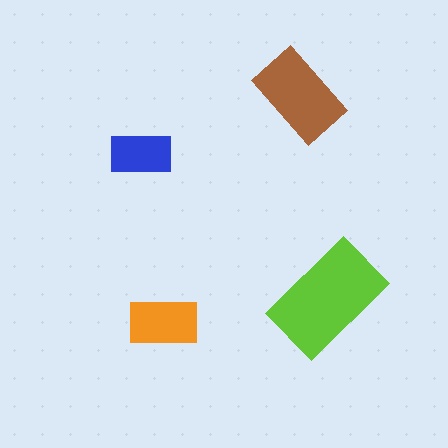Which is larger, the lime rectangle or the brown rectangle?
The lime one.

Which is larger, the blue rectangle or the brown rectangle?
The brown one.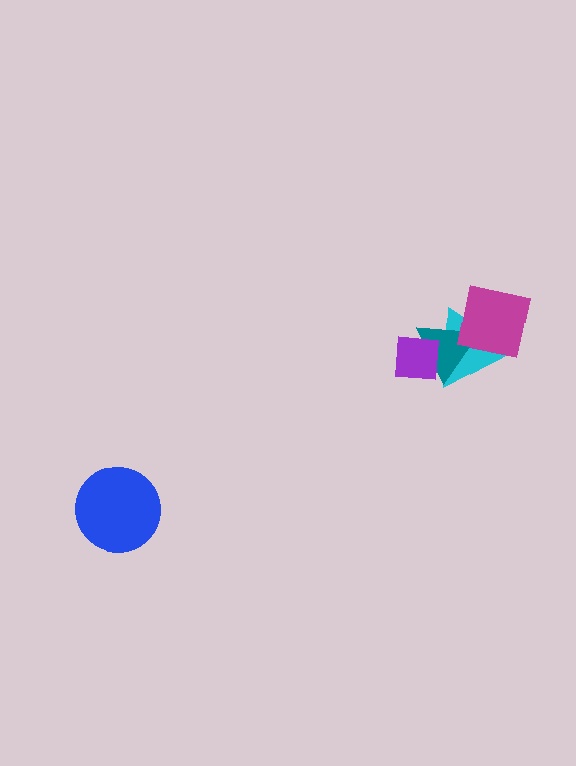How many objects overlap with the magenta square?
2 objects overlap with the magenta square.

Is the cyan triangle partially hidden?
Yes, it is partially covered by another shape.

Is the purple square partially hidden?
No, no other shape covers it.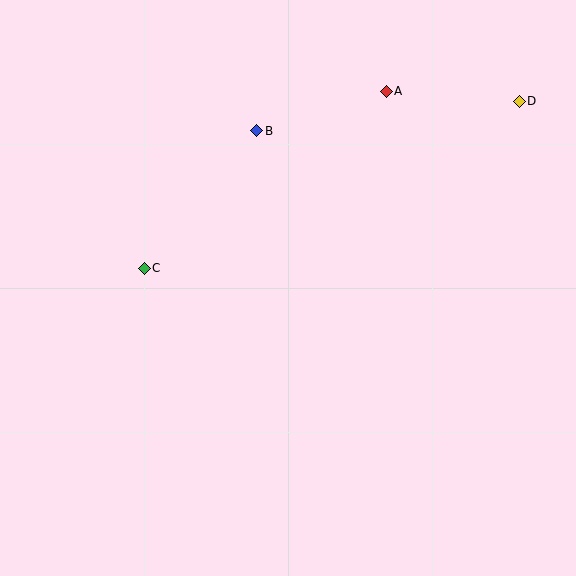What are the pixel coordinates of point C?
Point C is at (144, 268).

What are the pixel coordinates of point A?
Point A is at (386, 91).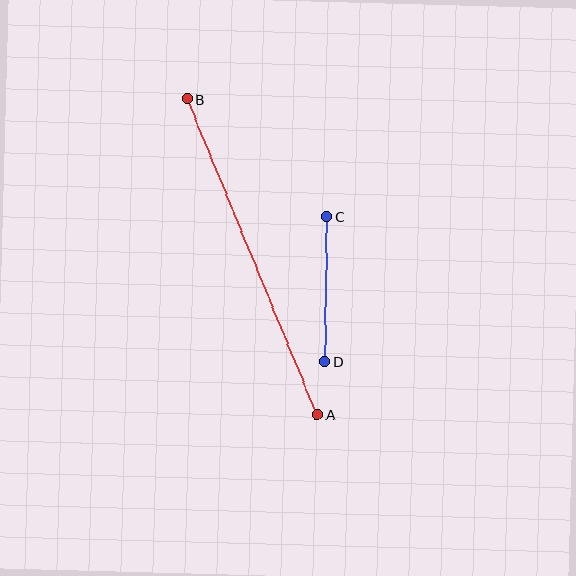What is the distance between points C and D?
The distance is approximately 145 pixels.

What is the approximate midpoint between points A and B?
The midpoint is at approximately (252, 257) pixels.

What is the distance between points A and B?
The distance is approximately 341 pixels.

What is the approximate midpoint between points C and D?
The midpoint is at approximately (326, 289) pixels.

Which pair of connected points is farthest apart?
Points A and B are farthest apart.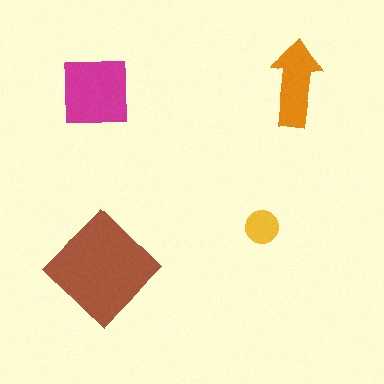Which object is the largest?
The brown diamond.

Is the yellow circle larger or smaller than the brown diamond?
Smaller.